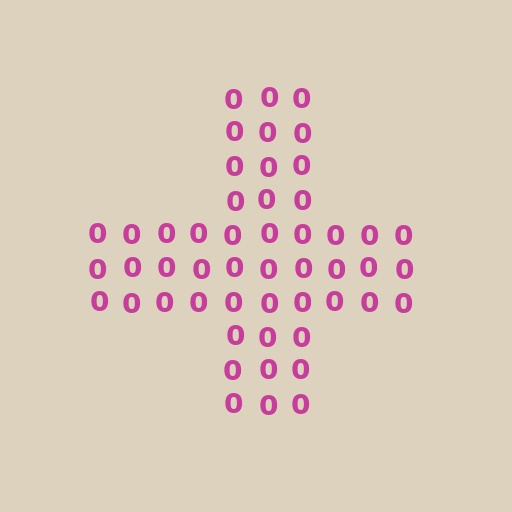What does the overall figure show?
The overall figure shows a cross.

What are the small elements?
The small elements are digit 0's.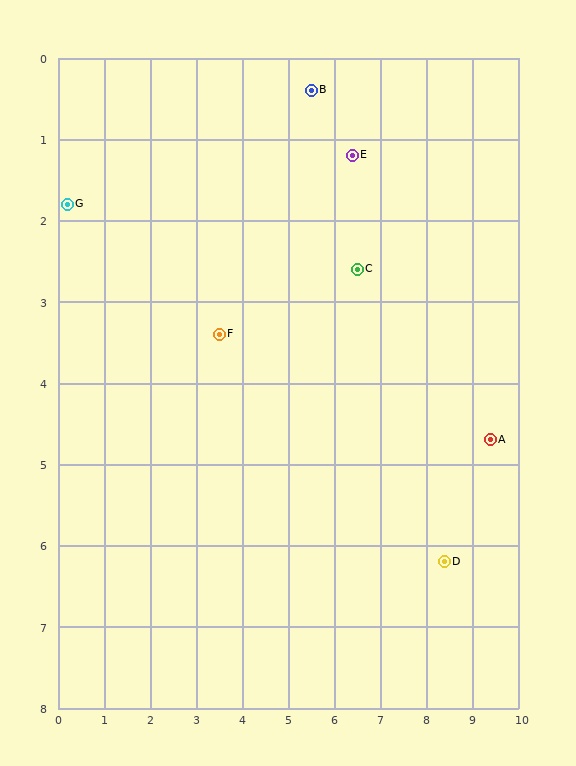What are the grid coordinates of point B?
Point B is at approximately (5.5, 0.4).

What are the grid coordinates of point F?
Point F is at approximately (3.5, 3.4).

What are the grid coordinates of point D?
Point D is at approximately (8.4, 6.2).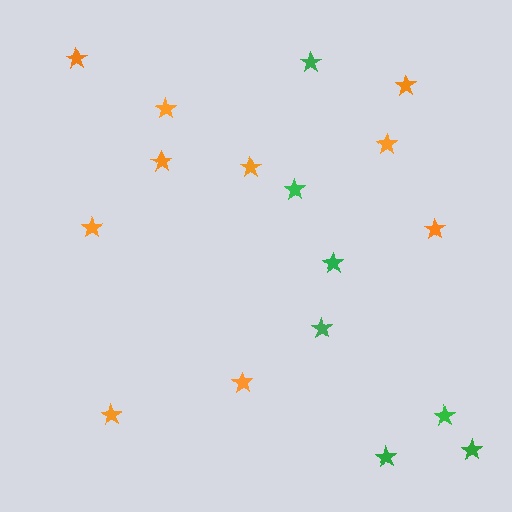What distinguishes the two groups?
There are 2 groups: one group of green stars (7) and one group of orange stars (10).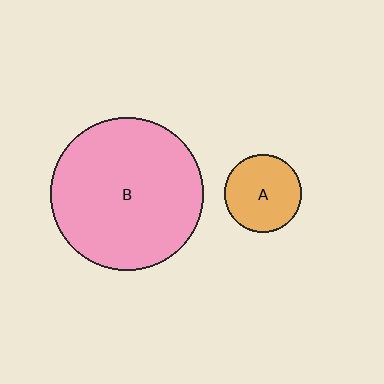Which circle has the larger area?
Circle B (pink).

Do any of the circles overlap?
No, none of the circles overlap.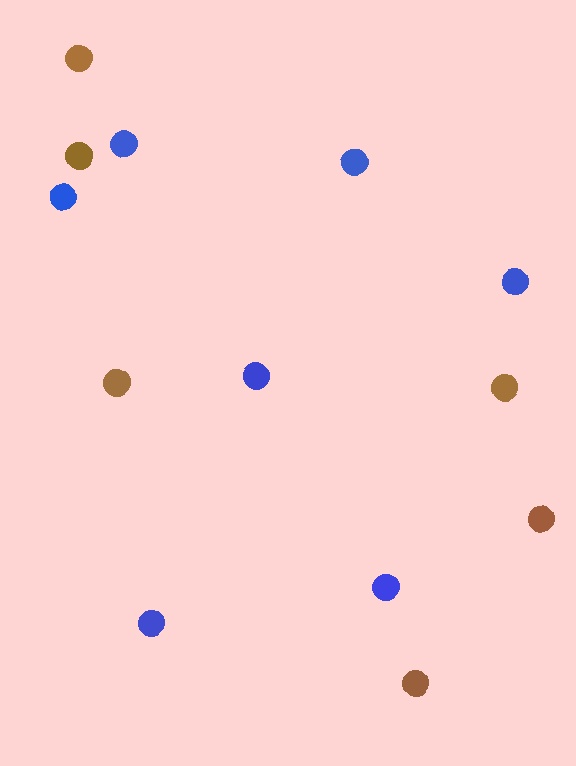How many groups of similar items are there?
There are 2 groups: one group of blue circles (7) and one group of brown circles (6).